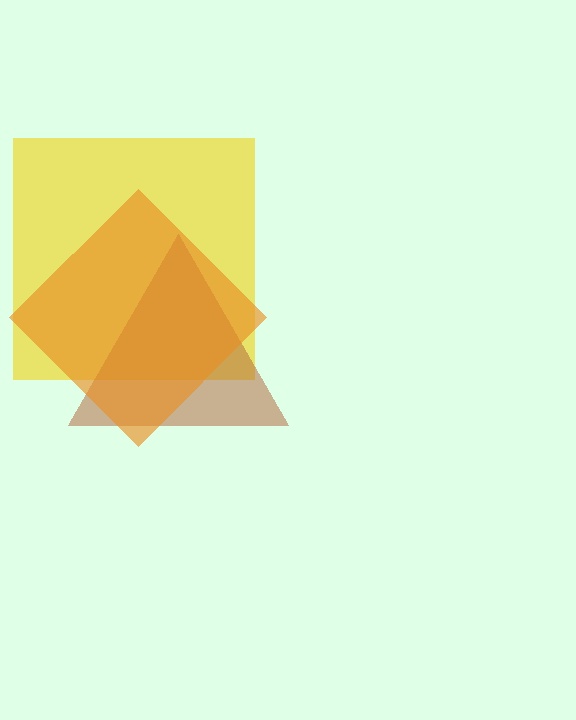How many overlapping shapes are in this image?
There are 3 overlapping shapes in the image.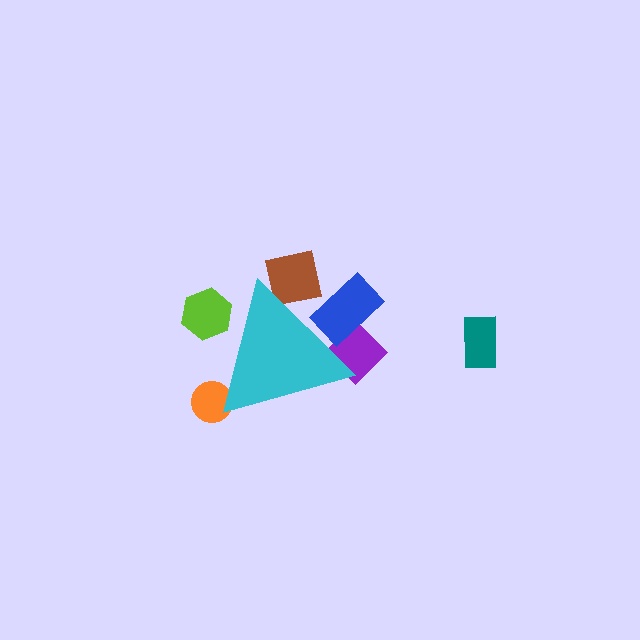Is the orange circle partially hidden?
Yes, the orange circle is partially hidden behind the cyan triangle.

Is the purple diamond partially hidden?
Yes, the purple diamond is partially hidden behind the cyan triangle.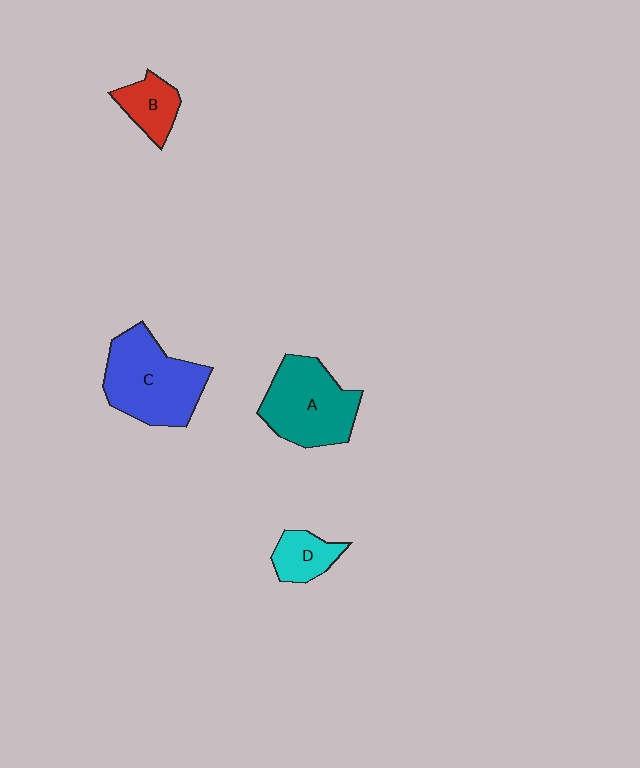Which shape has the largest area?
Shape C (blue).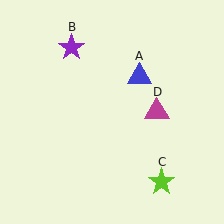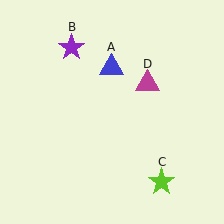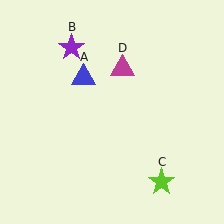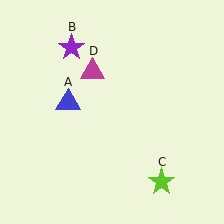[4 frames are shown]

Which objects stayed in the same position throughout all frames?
Purple star (object B) and lime star (object C) remained stationary.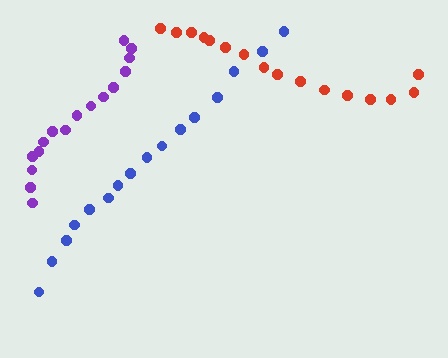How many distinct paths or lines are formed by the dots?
There are 3 distinct paths.